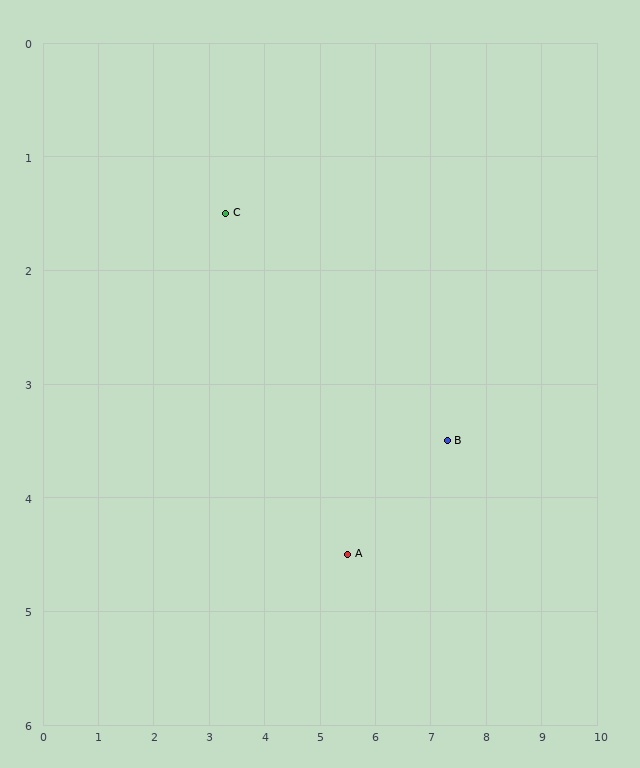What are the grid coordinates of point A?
Point A is at approximately (5.5, 4.5).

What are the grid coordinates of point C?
Point C is at approximately (3.3, 1.5).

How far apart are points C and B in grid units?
Points C and B are about 4.5 grid units apart.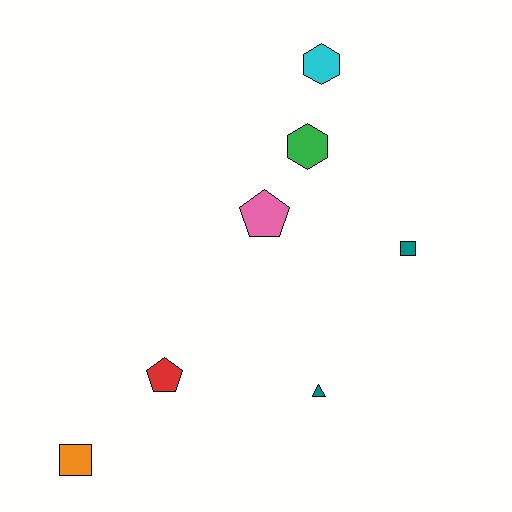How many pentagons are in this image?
There are 2 pentagons.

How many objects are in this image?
There are 7 objects.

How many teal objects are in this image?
There are 2 teal objects.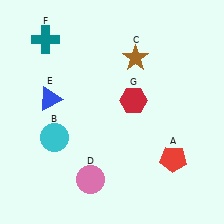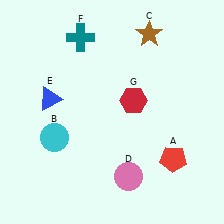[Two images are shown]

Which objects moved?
The objects that moved are: the brown star (C), the pink circle (D), the teal cross (F).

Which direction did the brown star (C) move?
The brown star (C) moved up.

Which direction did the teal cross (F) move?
The teal cross (F) moved right.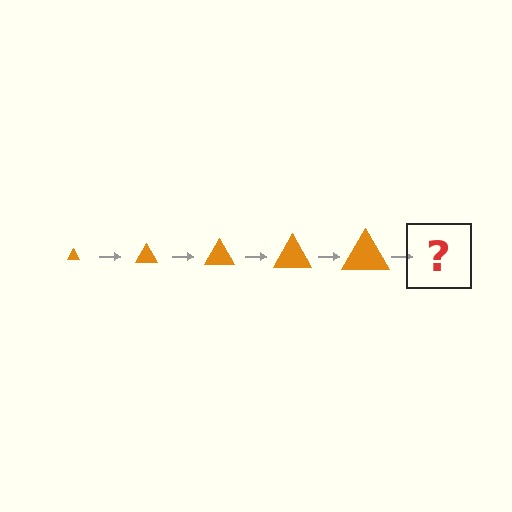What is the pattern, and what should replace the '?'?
The pattern is that the triangle gets progressively larger each step. The '?' should be an orange triangle, larger than the previous one.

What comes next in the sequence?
The next element should be an orange triangle, larger than the previous one.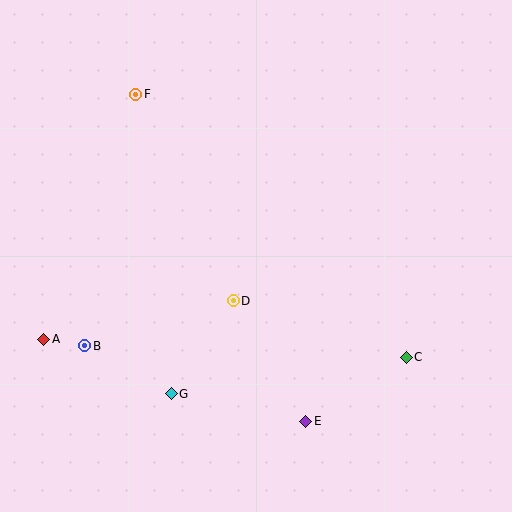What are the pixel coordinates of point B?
Point B is at (85, 346).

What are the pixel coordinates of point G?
Point G is at (171, 394).